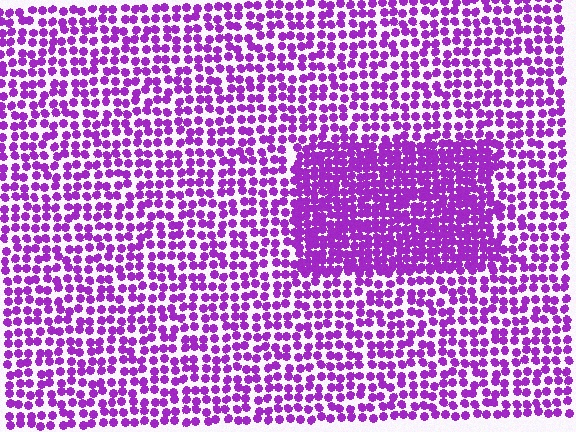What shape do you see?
I see a rectangle.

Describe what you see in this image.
The image contains small purple elements arranged at two different densities. A rectangle-shaped region is visible where the elements are more densely packed than the surrounding area.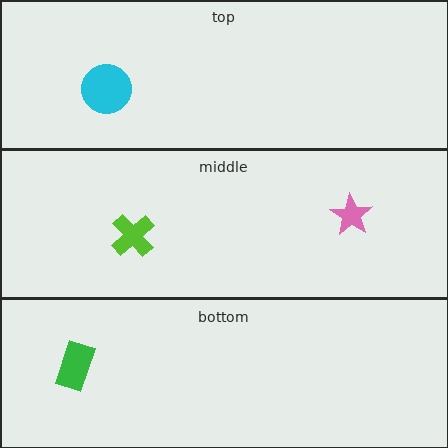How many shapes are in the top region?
1.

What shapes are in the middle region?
The lime cross, the pink star.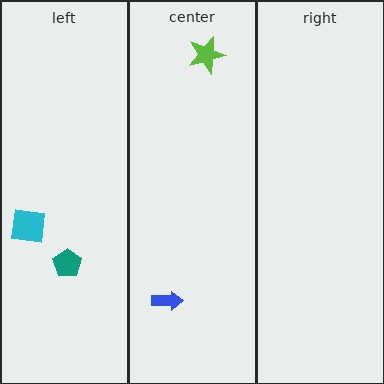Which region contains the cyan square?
The left region.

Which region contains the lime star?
The center region.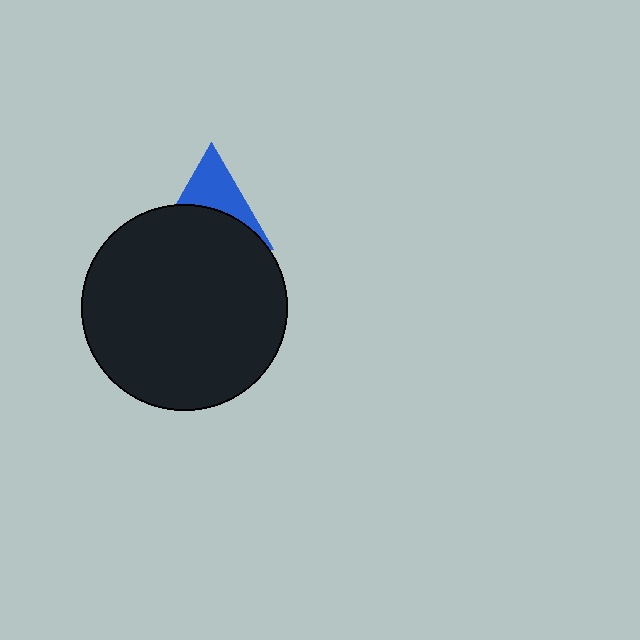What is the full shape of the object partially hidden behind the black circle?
The partially hidden object is a blue triangle.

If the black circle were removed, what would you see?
You would see the complete blue triangle.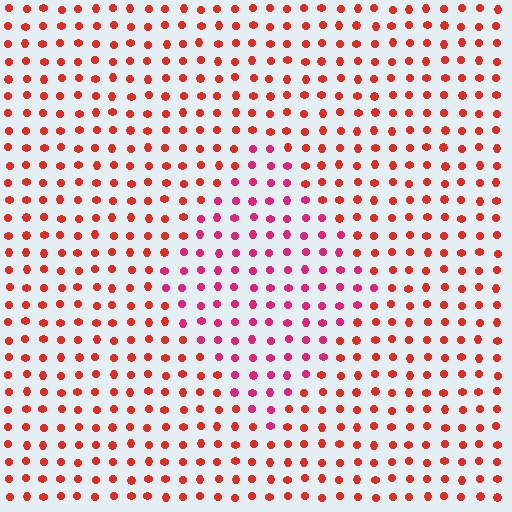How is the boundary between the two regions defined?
The boundary is defined purely by a slight shift in hue (about 31 degrees). Spacing, size, and orientation are identical on both sides.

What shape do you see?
I see a diamond.